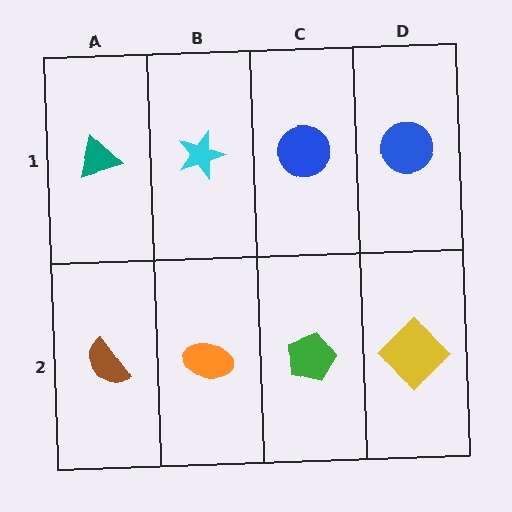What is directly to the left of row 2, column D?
A green pentagon.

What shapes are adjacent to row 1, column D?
A yellow diamond (row 2, column D), a blue circle (row 1, column C).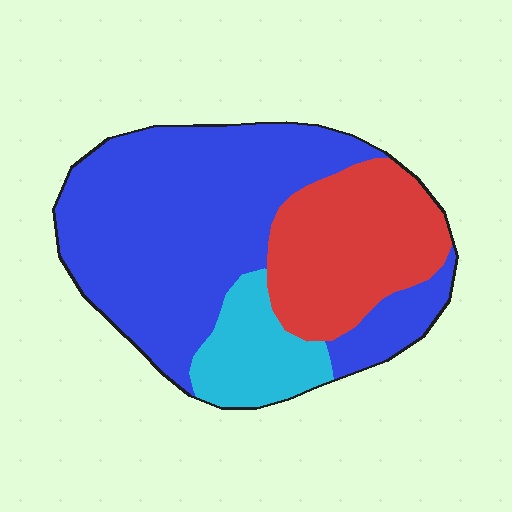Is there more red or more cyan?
Red.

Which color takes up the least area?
Cyan, at roughly 15%.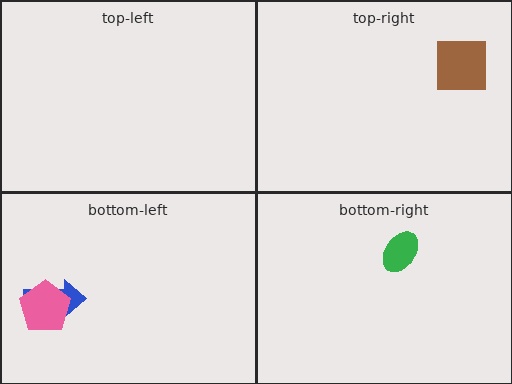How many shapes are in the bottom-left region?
2.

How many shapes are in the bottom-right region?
1.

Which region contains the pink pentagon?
The bottom-left region.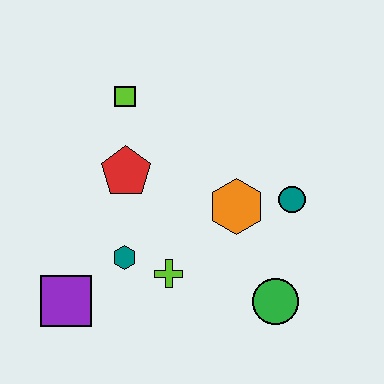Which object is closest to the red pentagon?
The lime square is closest to the red pentagon.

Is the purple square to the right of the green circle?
No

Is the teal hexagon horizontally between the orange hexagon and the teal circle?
No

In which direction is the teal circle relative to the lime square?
The teal circle is to the right of the lime square.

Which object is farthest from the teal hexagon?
The teal circle is farthest from the teal hexagon.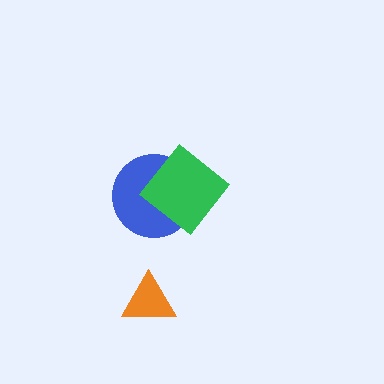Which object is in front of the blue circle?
The green diamond is in front of the blue circle.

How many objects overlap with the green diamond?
1 object overlaps with the green diamond.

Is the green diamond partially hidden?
No, no other shape covers it.